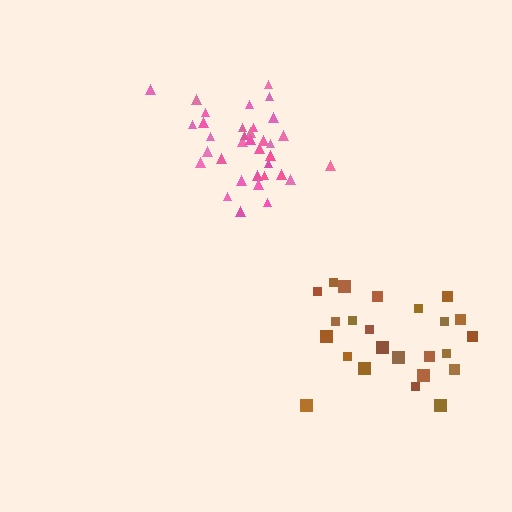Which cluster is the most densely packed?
Pink.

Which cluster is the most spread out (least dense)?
Brown.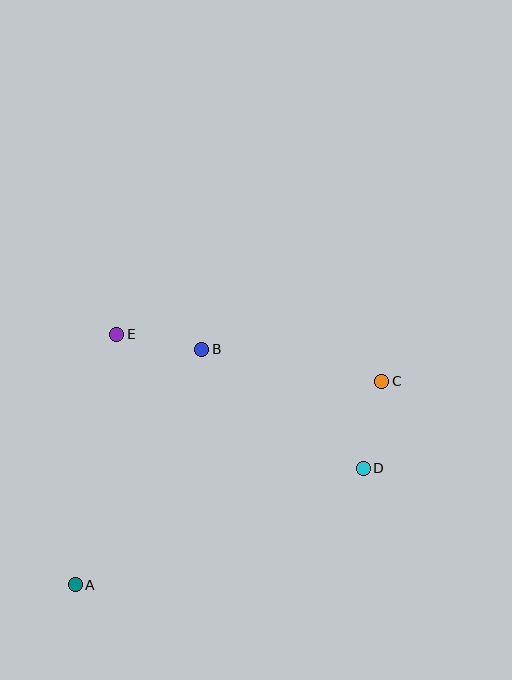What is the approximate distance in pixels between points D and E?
The distance between D and E is approximately 281 pixels.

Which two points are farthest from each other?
Points A and C are farthest from each other.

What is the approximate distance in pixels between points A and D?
The distance between A and D is approximately 311 pixels.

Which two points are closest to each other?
Points B and E are closest to each other.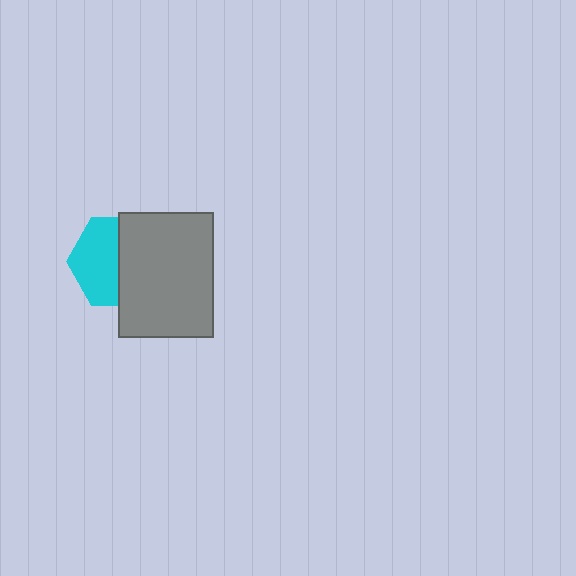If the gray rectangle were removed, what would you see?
You would see the complete cyan hexagon.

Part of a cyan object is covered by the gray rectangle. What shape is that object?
It is a hexagon.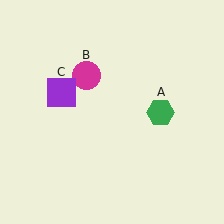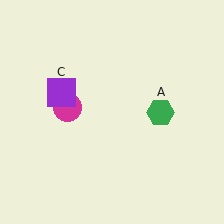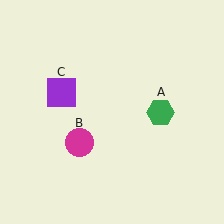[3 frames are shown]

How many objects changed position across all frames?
1 object changed position: magenta circle (object B).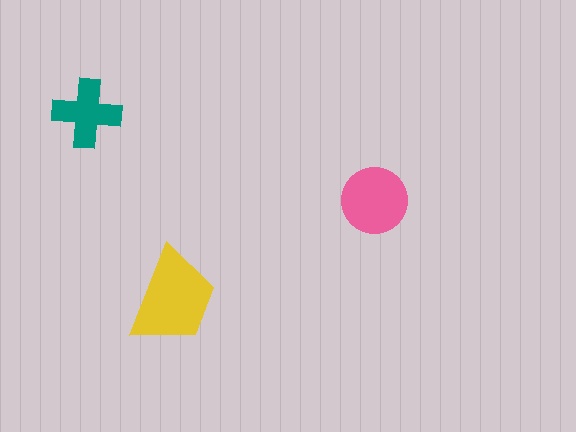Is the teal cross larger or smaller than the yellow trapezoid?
Smaller.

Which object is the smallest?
The teal cross.